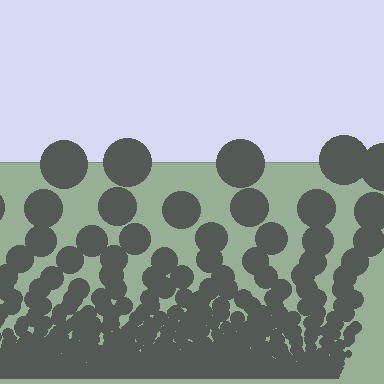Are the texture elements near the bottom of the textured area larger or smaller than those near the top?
Smaller. The gradient is inverted — elements near the bottom are smaller and denser.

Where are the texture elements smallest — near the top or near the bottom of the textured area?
Near the bottom.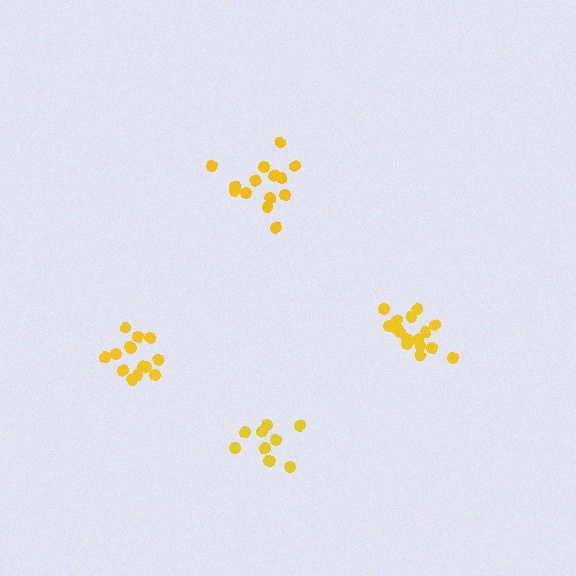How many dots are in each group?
Group 1: 10 dots, Group 2: 16 dots, Group 3: 14 dots, Group 4: 14 dots (54 total).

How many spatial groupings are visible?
There are 4 spatial groupings.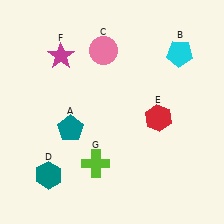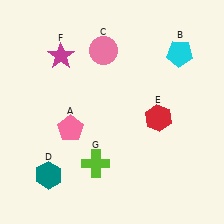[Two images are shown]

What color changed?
The pentagon (A) changed from teal in Image 1 to pink in Image 2.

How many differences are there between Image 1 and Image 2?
There is 1 difference between the two images.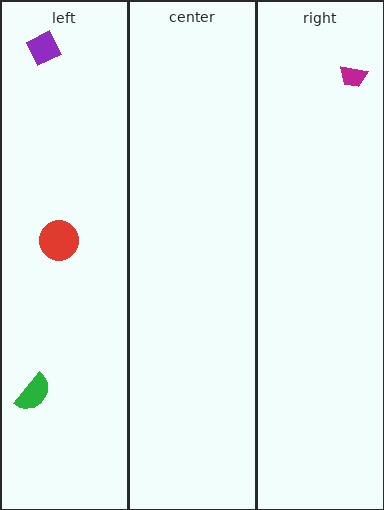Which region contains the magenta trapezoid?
The right region.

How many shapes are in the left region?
3.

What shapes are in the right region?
The magenta trapezoid.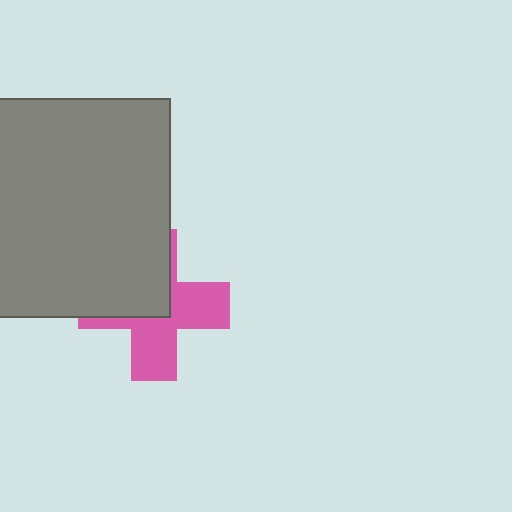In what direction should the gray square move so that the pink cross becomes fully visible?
The gray square should move toward the upper-left. That is the shortest direction to clear the overlap and leave the pink cross fully visible.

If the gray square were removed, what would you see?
You would see the complete pink cross.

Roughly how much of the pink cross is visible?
About half of it is visible (roughly 55%).